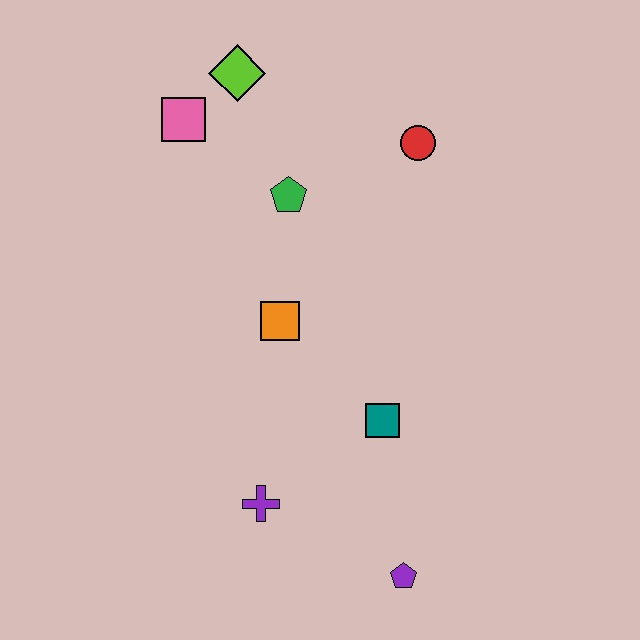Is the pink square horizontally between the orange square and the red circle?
No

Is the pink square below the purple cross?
No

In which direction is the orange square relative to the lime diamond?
The orange square is below the lime diamond.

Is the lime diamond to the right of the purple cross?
No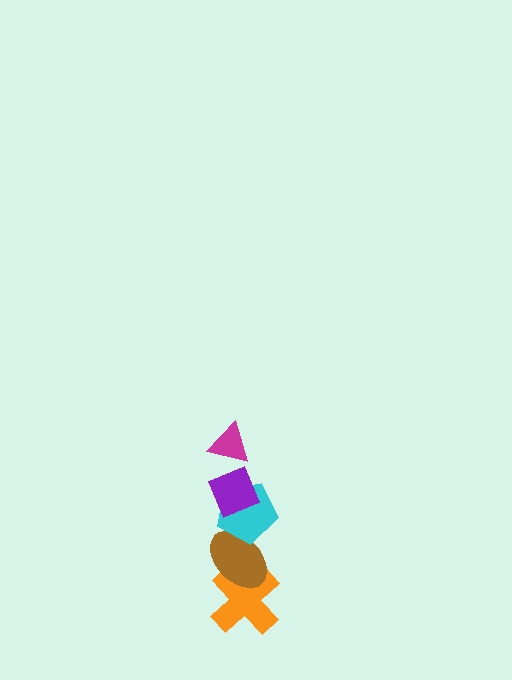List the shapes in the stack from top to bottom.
From top to bottom: the magenta triangle, the purple diamond, the cyan pentagon, the brown ellipse, the orange cross.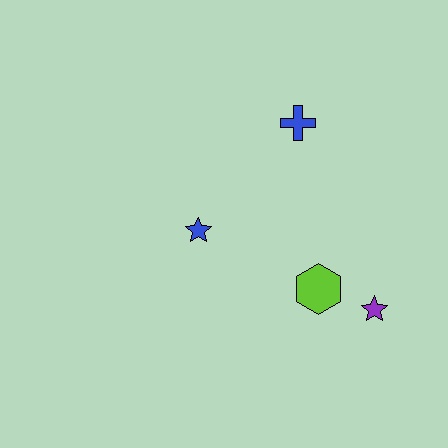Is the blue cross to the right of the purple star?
No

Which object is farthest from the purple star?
The blue cross is farthest from the purple star.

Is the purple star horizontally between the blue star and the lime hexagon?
No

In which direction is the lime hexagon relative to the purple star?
The lime hexagon is to the left of the purple star.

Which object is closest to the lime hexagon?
The purple star is closest to the lime hexagon.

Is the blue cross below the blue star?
No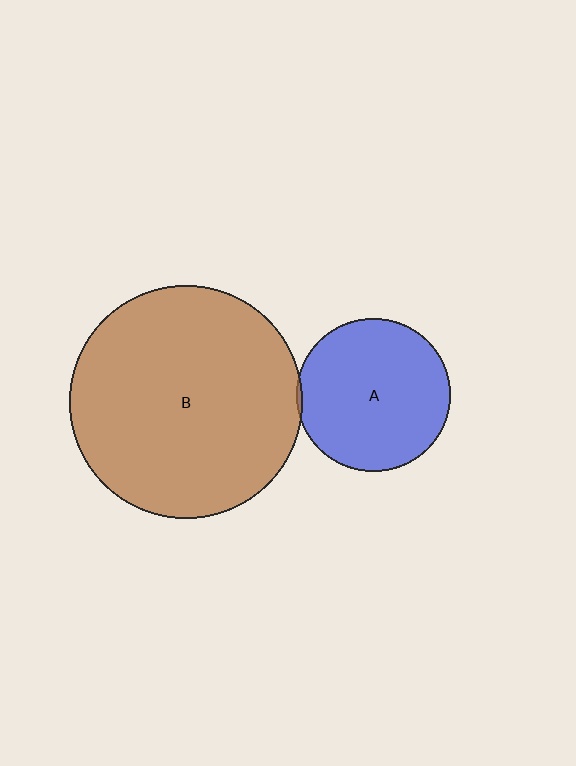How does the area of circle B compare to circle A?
Approximately 2.3 times.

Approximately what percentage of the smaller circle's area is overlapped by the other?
Approximately 5%.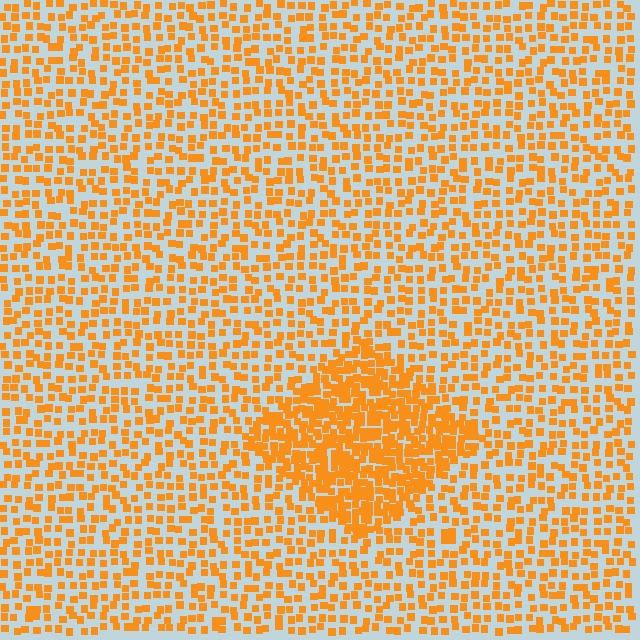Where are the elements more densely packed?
The elements are more densely packed inside the diamond boundary.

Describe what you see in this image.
The image contains small orange elements arranged at two different densities. A diamond-shaped region is visible where the elements are more densely packed than the surrounding area.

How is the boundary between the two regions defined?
The boundary is defined by a change in element density (approximately 2.1x ratio). All elements are the same color, size, and shape.